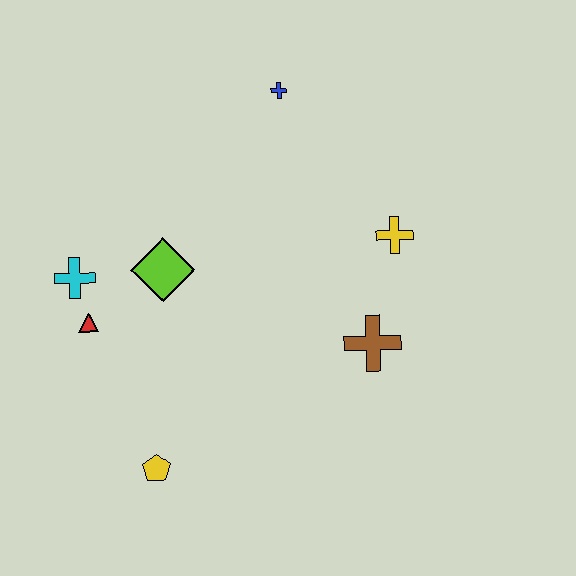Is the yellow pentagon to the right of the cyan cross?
Yes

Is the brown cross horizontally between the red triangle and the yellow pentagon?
No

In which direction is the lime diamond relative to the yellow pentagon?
The lime diamond is above the yellow pentagon.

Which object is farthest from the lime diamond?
The yellow cross is farthest from the lime diamond.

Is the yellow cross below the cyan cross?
No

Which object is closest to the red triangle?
The cyan cross is closest to the red triangle.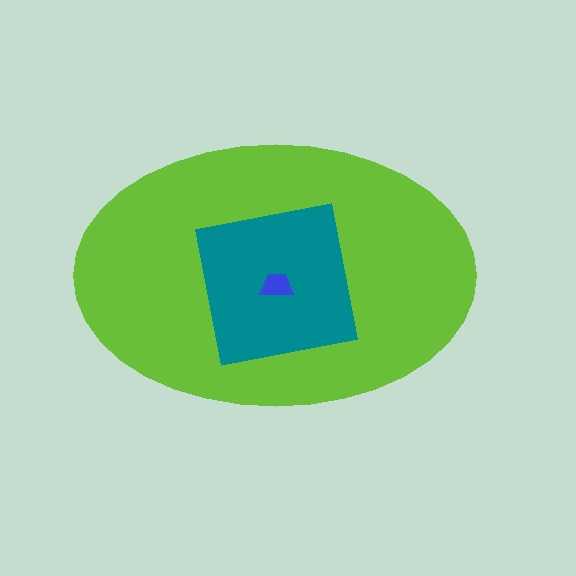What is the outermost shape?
The lime ellipse.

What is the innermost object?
The blue trapezoid.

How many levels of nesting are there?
3.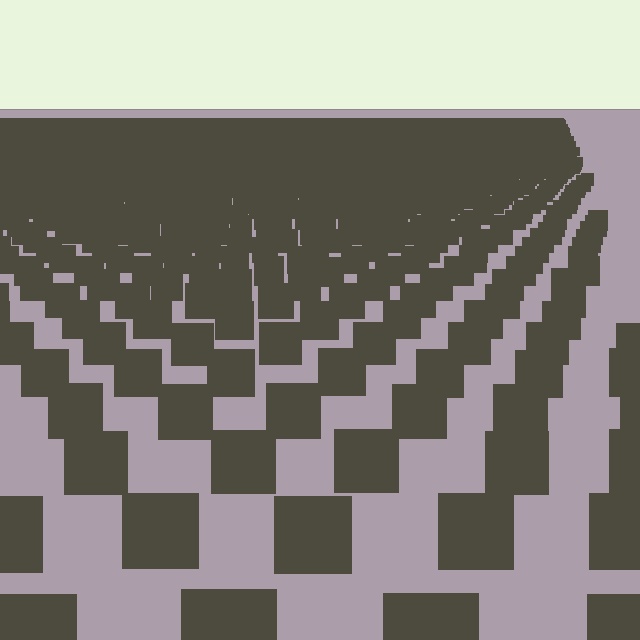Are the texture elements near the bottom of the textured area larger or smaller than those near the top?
Larger. Near the bottom, elements are closer to the viewer and appear at a bigger on-screen size.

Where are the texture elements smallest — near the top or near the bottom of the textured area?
Near the top.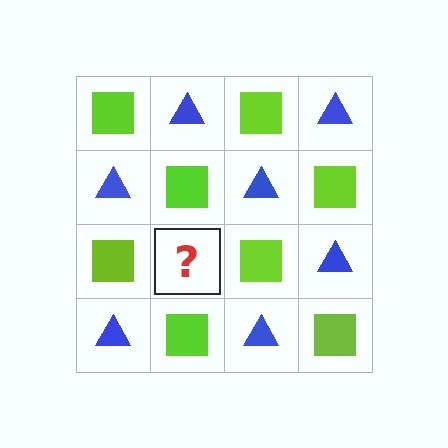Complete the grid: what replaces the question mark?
The question mark should be replaced with a blue triangle.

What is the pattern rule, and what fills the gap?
The rule is that it alternates lime square and blue triangle in a checkerboard pattern. The gap should be filled with a blue triangle.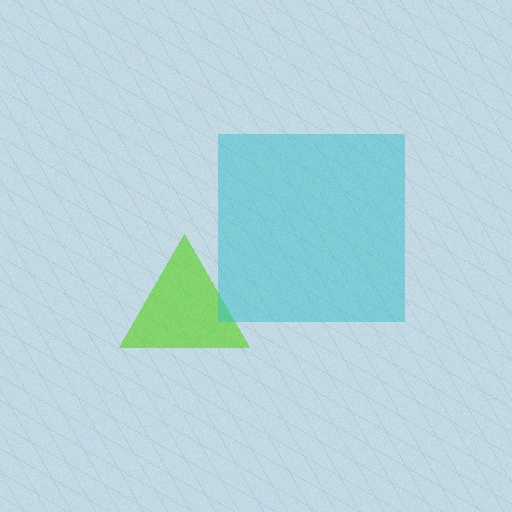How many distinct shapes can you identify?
There are 2 distinct shapes: a lime triangle, a cyan square.